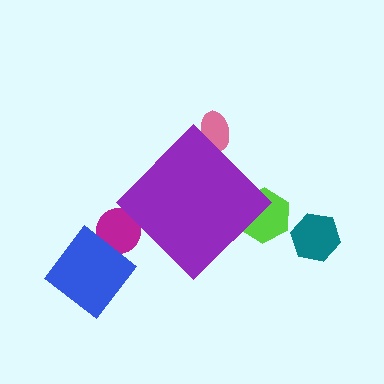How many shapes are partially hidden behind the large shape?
3 shapes are partially hidden.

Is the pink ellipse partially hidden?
Yes, the pink ellipse is partially hidden behind the purple diamond.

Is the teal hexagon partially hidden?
No, the teal hexagon is fully visible.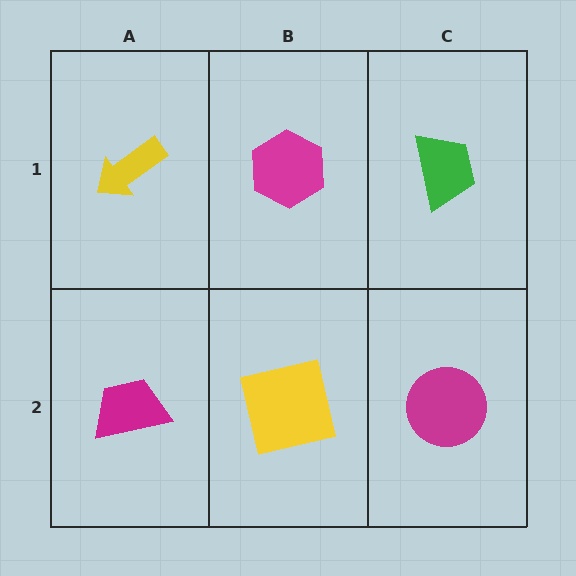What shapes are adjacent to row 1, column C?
A magenta circle (row 2, column C), a magenta hexagon (row 1, column B).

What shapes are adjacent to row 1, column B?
A yellow square (row 2, column B), a yellow arrow (row 1, column A), a green trapezoid (row 1, column C).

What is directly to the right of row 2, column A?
A yellow square.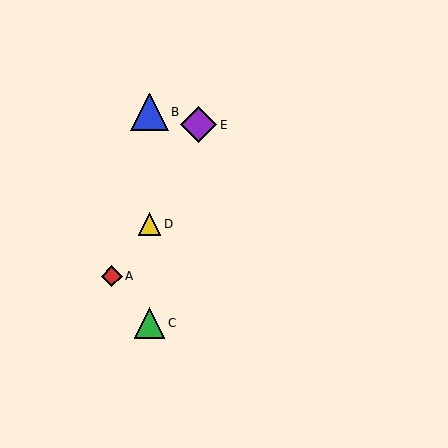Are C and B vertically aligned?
Yes, both are at x≈149.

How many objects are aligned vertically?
3 objects (B, C, D) are aligned vertically.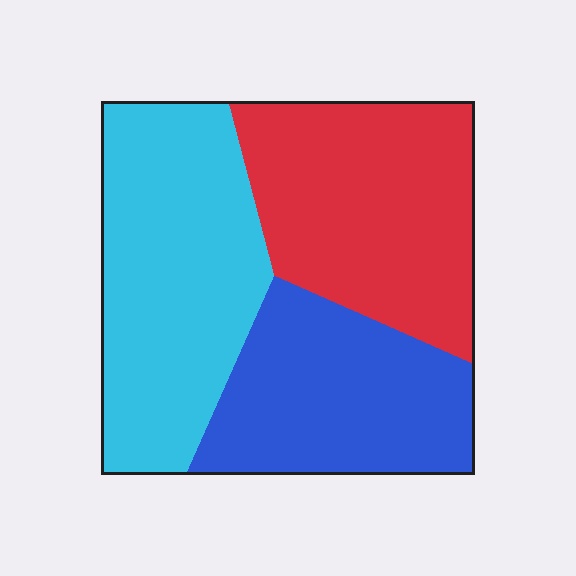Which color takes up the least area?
Blue, at roughly 30%.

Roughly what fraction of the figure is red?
Red covers around 35% of the figure.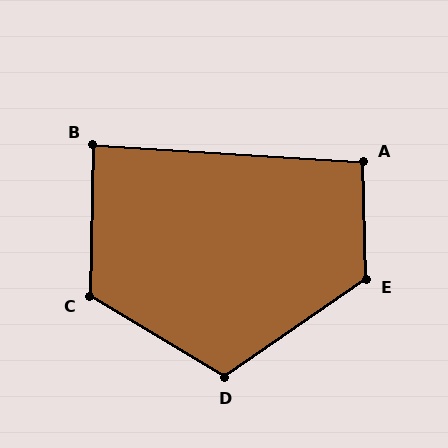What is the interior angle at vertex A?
Approximately 95 degrees (approximately right).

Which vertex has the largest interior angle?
E, at approximately 123 degrees.